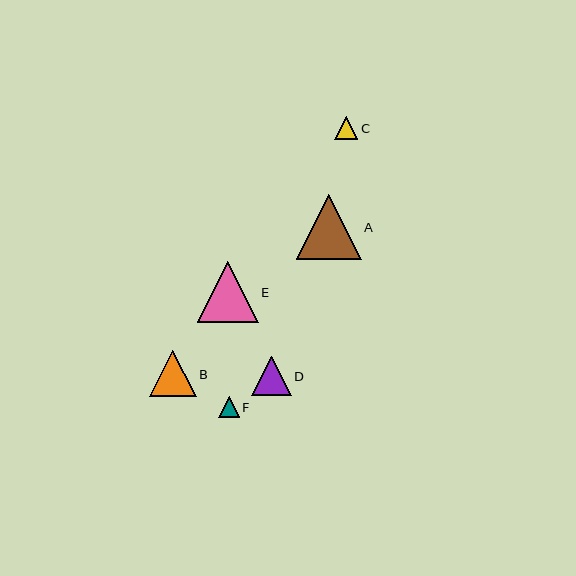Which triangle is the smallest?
Triangle F is the smallest with a size of approximately 21 pixels.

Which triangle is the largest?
Triangle A is the largest with a size of approximately 65 pixels.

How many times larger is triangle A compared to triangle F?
Triangle A is approximately 3.1 times the size of triangle F.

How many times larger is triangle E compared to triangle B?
Triangle E is approximately 1.3 times the size of triangle B.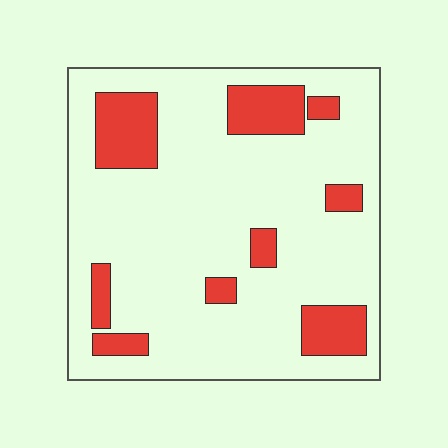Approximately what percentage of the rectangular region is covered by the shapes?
Approximately 20%.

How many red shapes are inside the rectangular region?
9.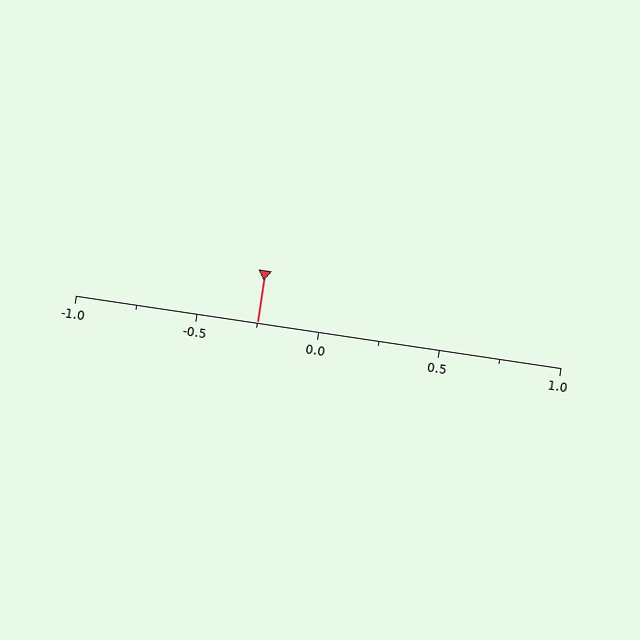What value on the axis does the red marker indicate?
The marker indicates approximately -0.25.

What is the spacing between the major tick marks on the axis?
The major ticks are spaced 0.5 apart.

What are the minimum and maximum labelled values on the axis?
The axis runs from -1.0 to 1.0.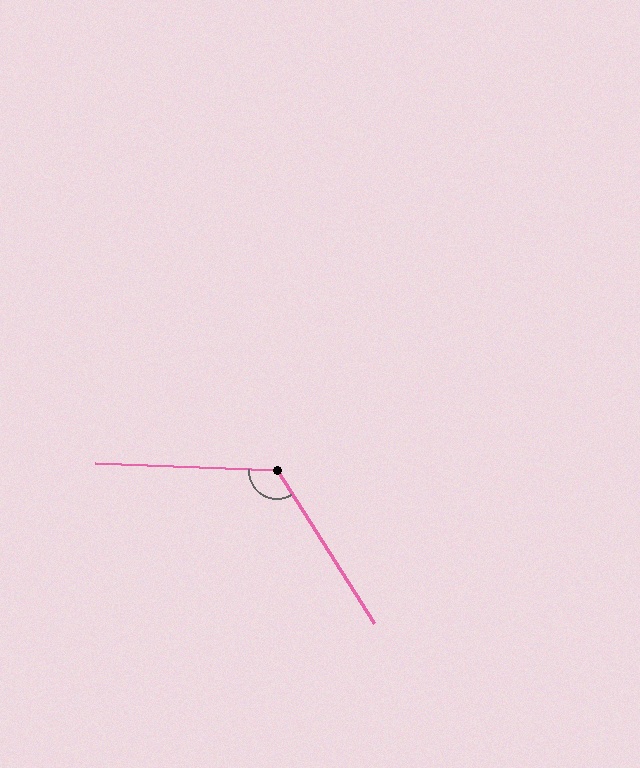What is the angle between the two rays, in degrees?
Approximately 125 degrees.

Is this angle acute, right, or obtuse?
It is obtuse.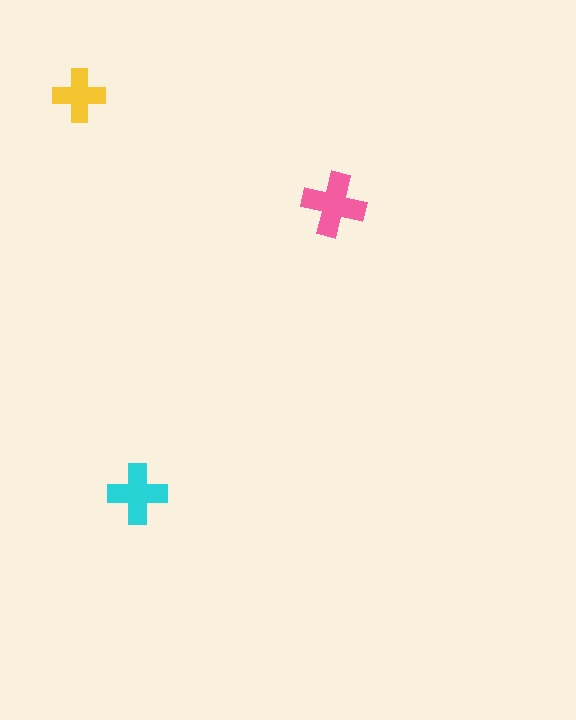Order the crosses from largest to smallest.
the pink one, the cyan one, the yellow one.